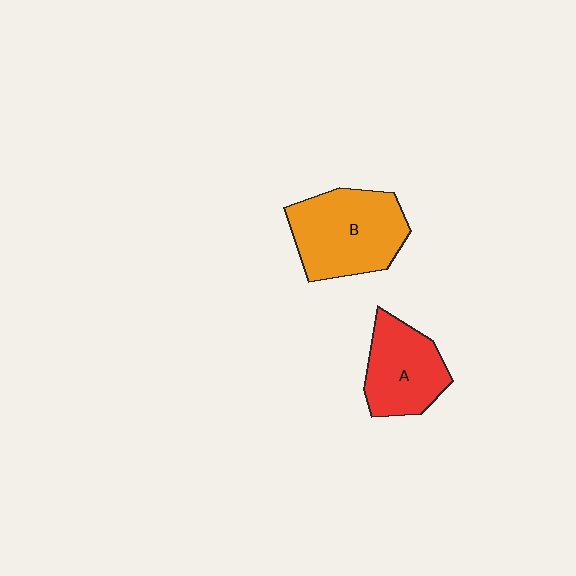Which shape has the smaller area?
Shape A (red).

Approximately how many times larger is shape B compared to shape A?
Approximately 1.3 times.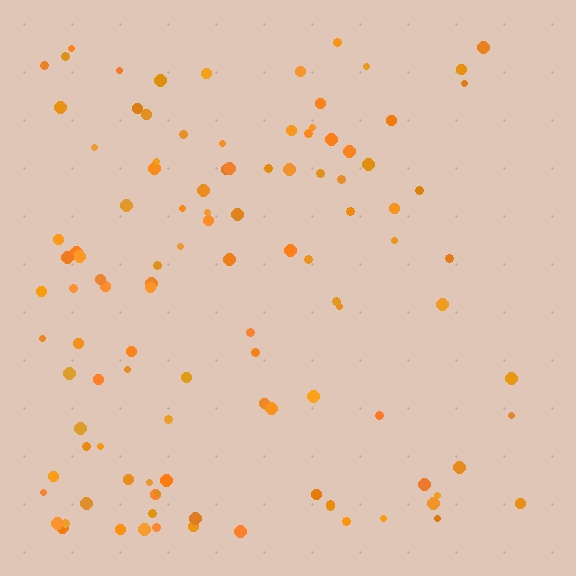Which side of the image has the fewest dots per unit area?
The right.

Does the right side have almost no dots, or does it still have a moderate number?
Still a moderate number, just noticeably fewer than the left.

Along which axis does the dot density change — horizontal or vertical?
Horizontal.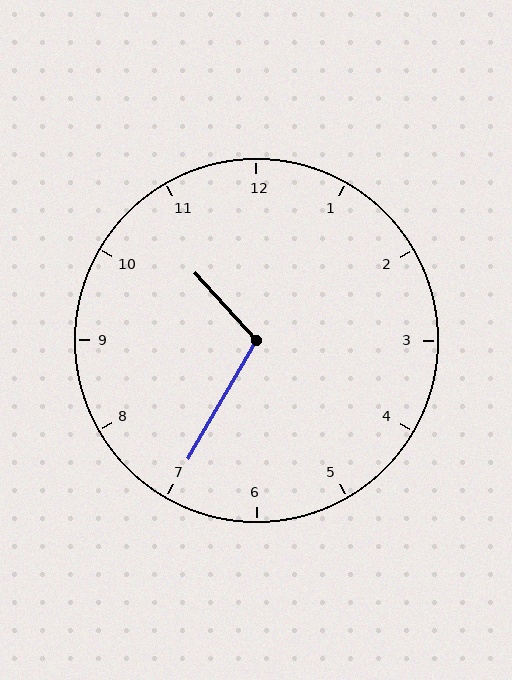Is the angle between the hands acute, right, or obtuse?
It is obtuse.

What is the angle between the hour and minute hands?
Approximately 108 degrees.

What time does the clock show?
10:35.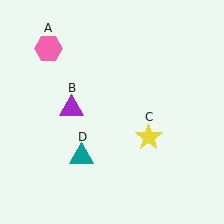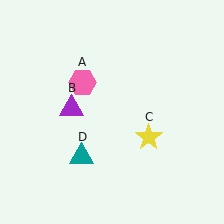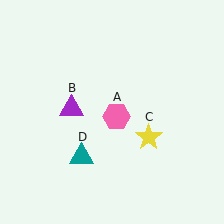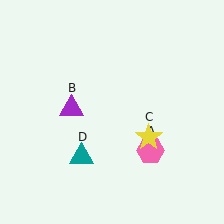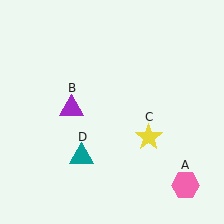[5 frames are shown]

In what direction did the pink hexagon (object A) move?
The pink hexagon (object A) moved down and to the right.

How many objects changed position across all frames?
1 object changed position: pink hexagon (object A).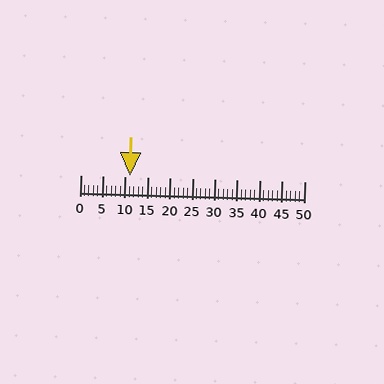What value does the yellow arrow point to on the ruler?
The yellow arrow points to approximately 11.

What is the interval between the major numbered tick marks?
The major tick marks are spaced 5 units apart.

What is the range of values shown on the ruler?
The ruler shows values from 0 to 50.